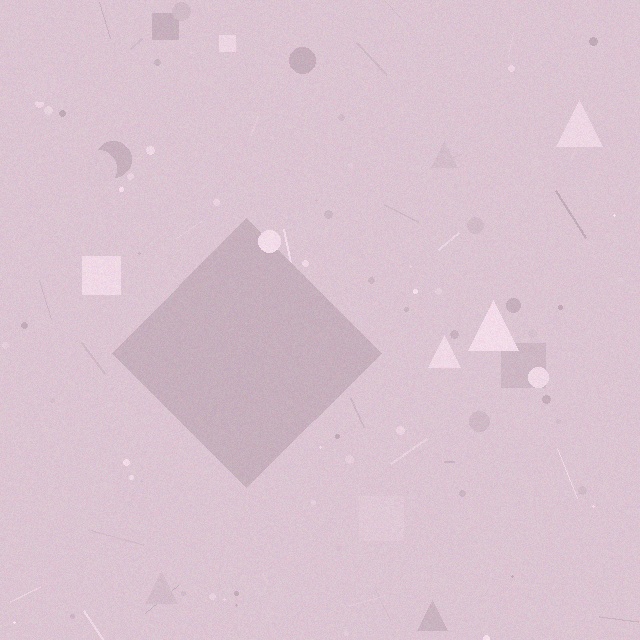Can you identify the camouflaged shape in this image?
The camouflaged shape is a diamond.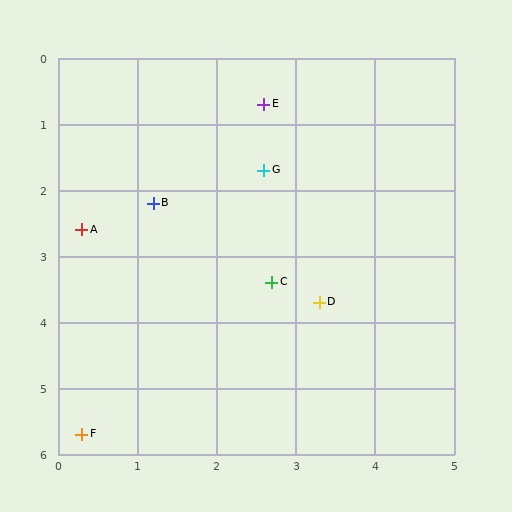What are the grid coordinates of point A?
Point A is at approximately (0.3, 2.6).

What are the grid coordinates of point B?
Point B is at approximately (1.2, 2.2).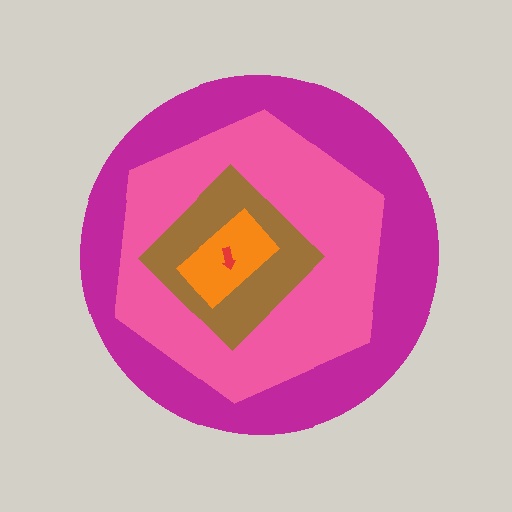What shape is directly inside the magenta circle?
The pink hexagon.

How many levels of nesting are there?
5.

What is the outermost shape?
The magenta circle.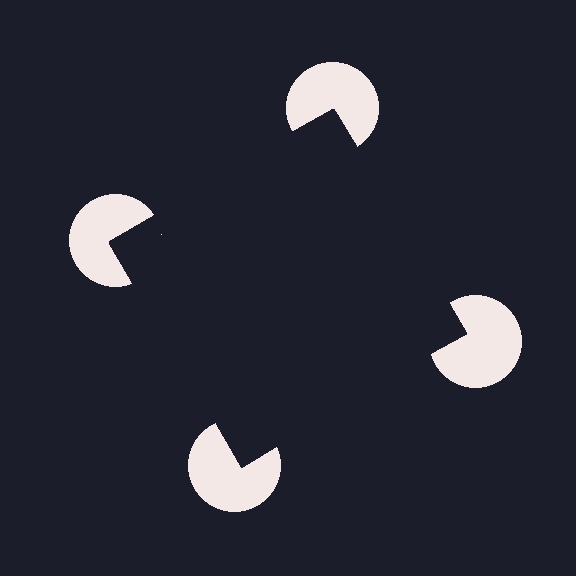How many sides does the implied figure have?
4 sides.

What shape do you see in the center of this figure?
An illusory square — its edges are inferred from the aligned wedge cuts in the pac-man discs, not physically drawn.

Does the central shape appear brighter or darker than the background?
It typically appears slightly darker than the background, even though no actual brightness change is drawn.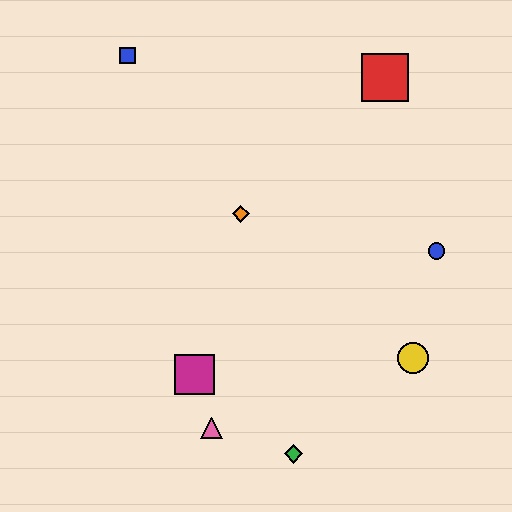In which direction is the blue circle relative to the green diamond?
The blue circle is above the green diamond.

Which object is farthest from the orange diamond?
The green diamond is farthest from the orange diamond.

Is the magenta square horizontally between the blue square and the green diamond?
Yes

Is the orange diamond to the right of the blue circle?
No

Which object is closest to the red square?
The blue circle is closest to the red square.